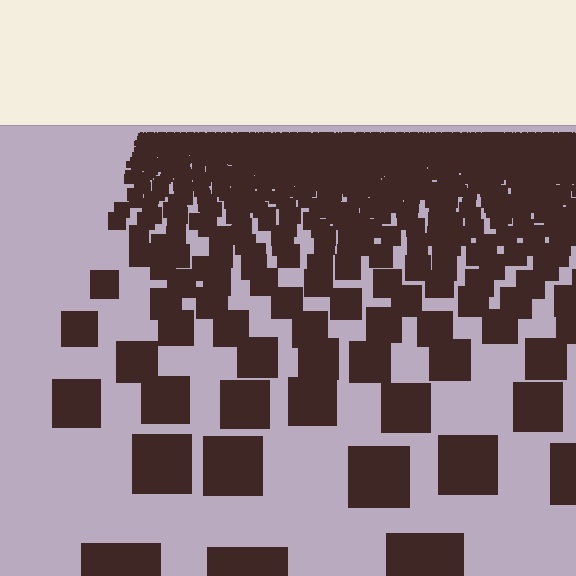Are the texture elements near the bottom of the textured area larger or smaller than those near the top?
Larger. Near the bottom, elements are closer to the viewer and appear at a bigger on-screen size.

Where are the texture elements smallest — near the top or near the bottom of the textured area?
Near the top.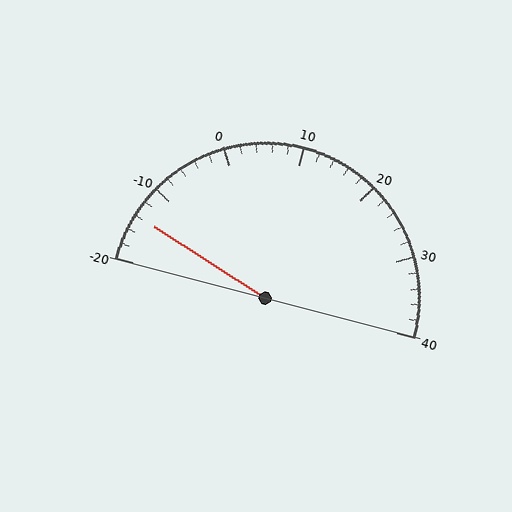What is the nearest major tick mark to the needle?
The nearest major tick mark is -10.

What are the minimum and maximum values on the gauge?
The gauge ranges from -20 to 40.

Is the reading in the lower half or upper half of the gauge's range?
The reading is in the lower half of the range (-20 to 40).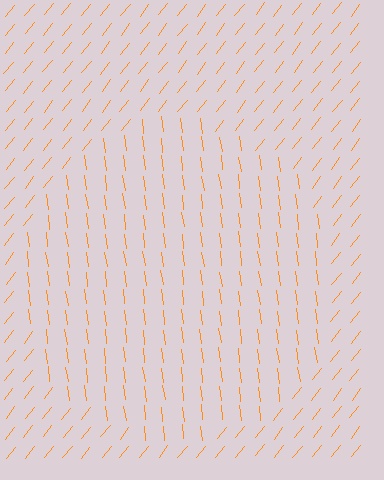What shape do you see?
I see a circle.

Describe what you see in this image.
The image is filled with small orange line segments. A circle region in the image has lines oriented differently from the surrounding lines, creating a visible texture boundary.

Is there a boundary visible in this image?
Yes, there is a texture boundary formed by a change in line orientation.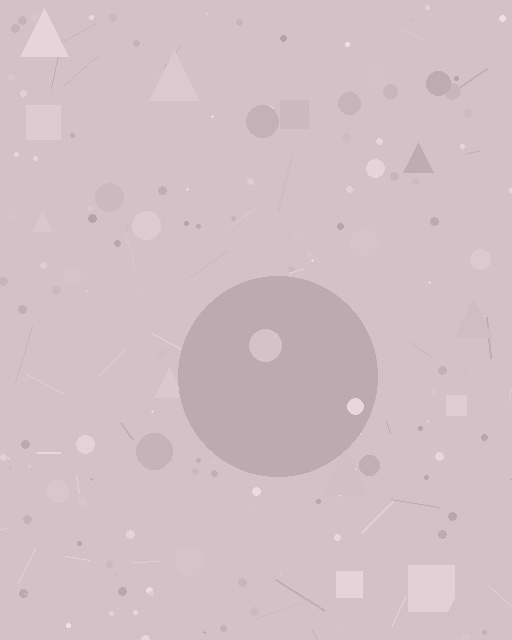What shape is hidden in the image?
A circle is hidden in the image.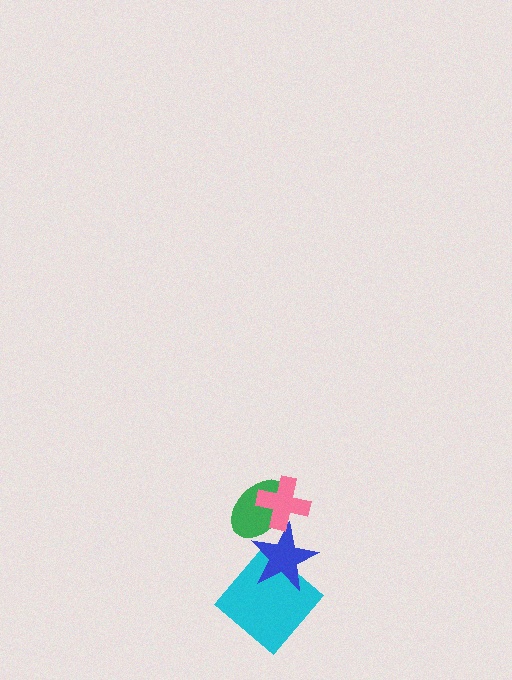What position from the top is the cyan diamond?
The cyan diamond is 4th from the top.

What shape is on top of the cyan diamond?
The blue star is on top of the cyan diamond.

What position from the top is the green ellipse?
The green ellipse is 2nd from the top.